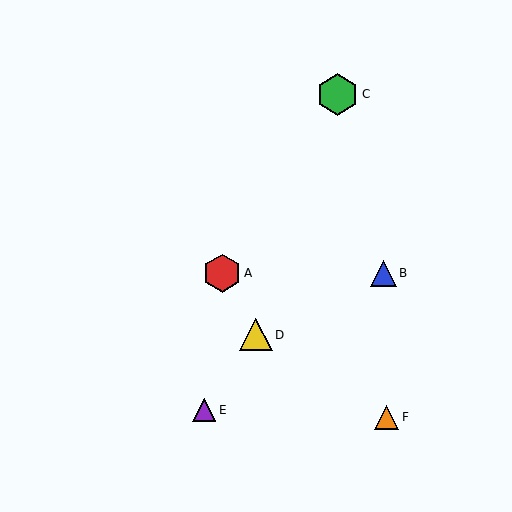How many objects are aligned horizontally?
2 objects (A, B) are aligned horizontally.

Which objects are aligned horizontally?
Objects A, B are aligned horizontally.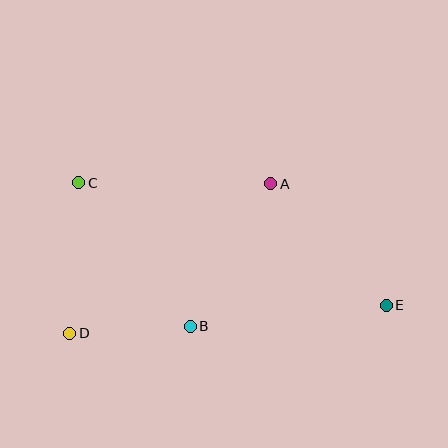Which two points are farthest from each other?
Points C and E are farthest from each other.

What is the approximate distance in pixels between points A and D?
The distance between A and D is approximately 250 pixels.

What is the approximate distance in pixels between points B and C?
The distance between B and C is approximately 182 pixels.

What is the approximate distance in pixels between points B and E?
The distance between B and E is approximately 197 pixels.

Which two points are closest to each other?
Points B and D are closest to each other.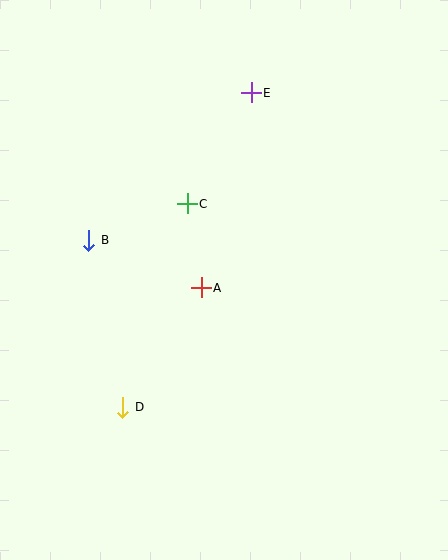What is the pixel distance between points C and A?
The distance between C and A is 85 pixels.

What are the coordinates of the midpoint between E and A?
The midpoint between E and A is at (226, 190).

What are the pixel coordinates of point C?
Point C is at (187, 204).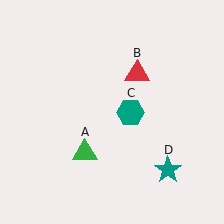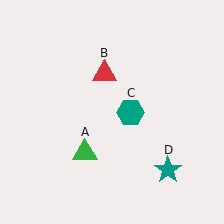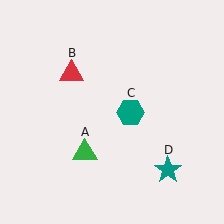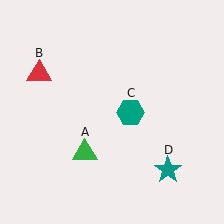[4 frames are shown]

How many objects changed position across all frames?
1 object changed position: red triangle (object B).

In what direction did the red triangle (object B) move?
The red triangle (object B) moved left.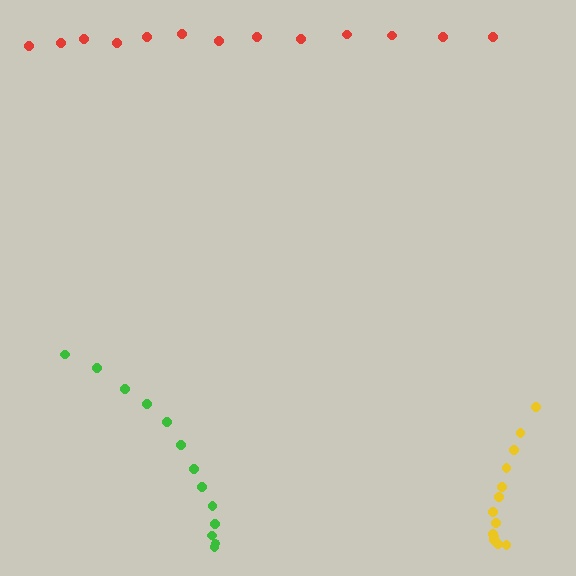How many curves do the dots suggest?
There are 3 distinct paths.